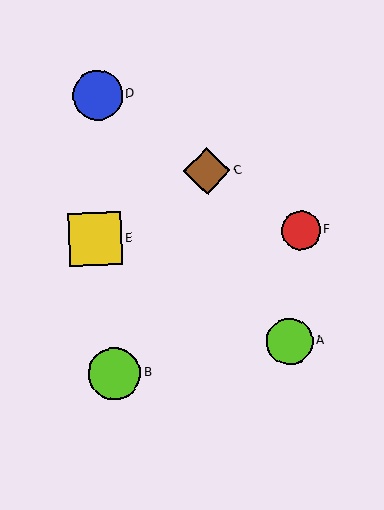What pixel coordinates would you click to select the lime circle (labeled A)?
Click at (289, 341) to select the lime circle A.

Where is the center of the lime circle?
The center of the lime circle is at (289, 341).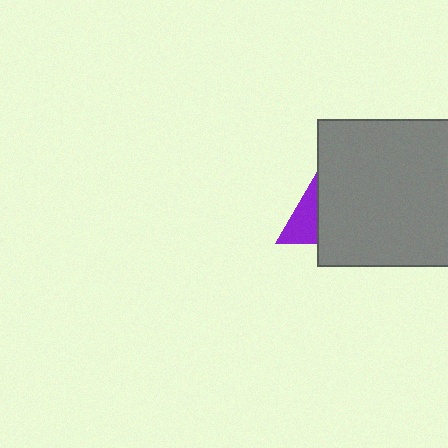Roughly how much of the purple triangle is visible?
A small part of it is visible (roughly 37%).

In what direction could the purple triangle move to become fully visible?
The purple triangle could move left. That would shift it out from behind the gray square entirely.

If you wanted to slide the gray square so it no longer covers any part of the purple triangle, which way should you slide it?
Slide it right — that is the most direct way to separate the two shapes.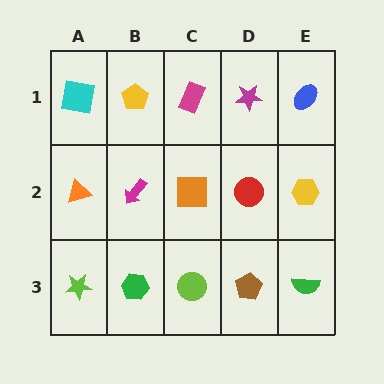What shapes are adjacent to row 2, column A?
A cyan square (row 1, column A), a lime star (row 3, column A), a magenta arrow (row 2, column B).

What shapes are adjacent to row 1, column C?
An orange square (row 2, column C), a yellow pentagon (row 1, column B), a magenta star (row 1, column D).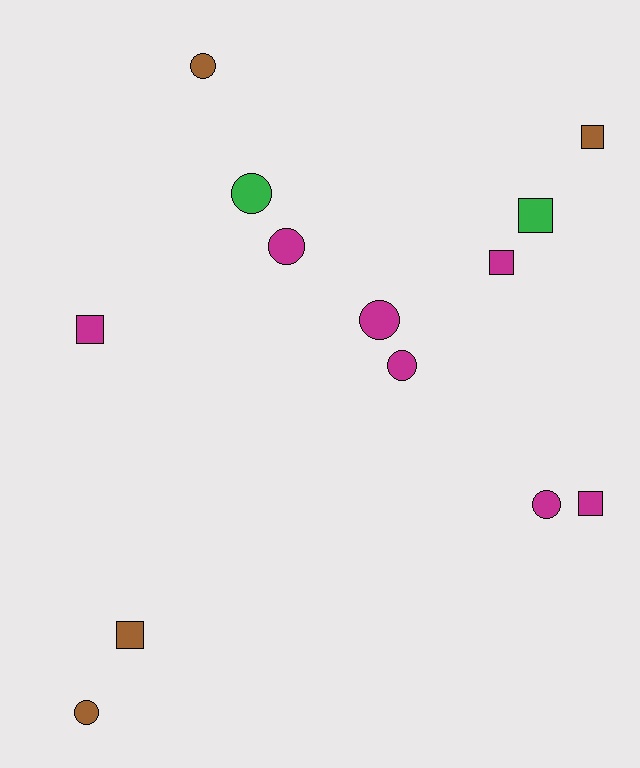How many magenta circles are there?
There are 4 magenta circles.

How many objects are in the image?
There are 13 objects.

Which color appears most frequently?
Magenta, with 7 objects.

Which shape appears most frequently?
Circle, with 7 objects.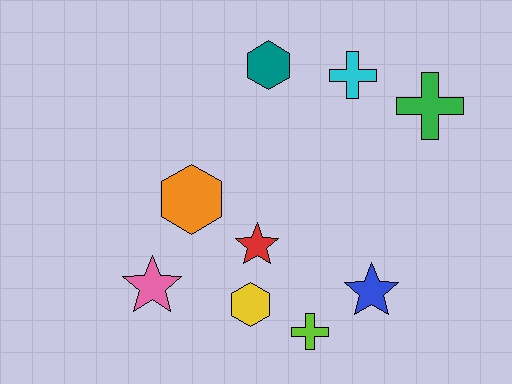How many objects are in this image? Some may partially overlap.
There are 9 objects.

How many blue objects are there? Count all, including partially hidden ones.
There is 1 blue object.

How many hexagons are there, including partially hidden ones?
There are 3 hexagons.